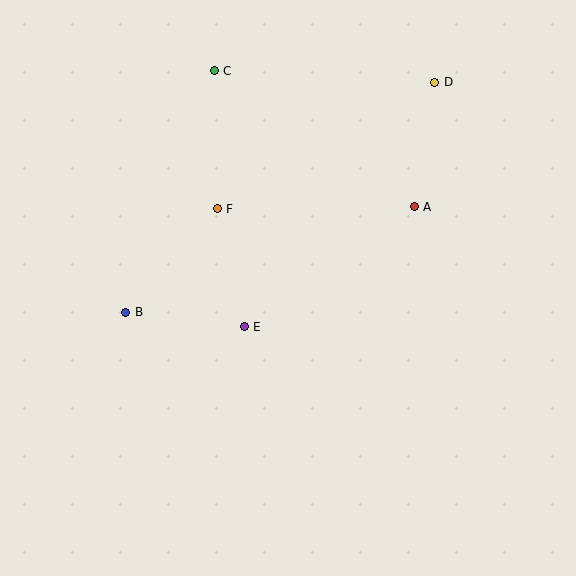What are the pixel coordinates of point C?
Point C is at (214, 71).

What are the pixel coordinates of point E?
Point E is at (244, 327).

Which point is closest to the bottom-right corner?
Point A is closest to the bottom-right corner.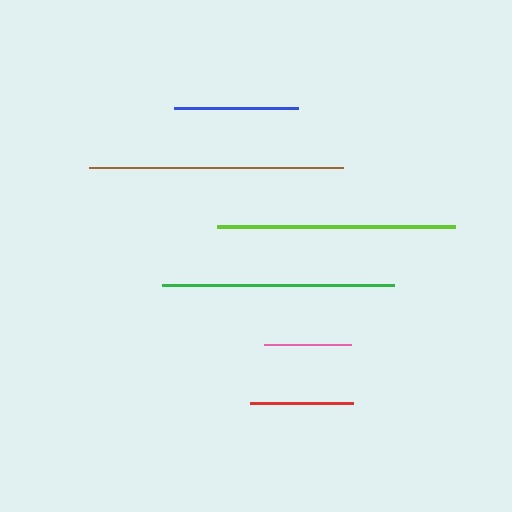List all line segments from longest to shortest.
From longest to shortest: brown, lime, green, blue, red, pink.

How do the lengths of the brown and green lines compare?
The brown and green lines are approximately the same length.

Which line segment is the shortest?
The pink line is the shortest at approximately 86 pixels.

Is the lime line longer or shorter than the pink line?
The lime line is longer than the pink line.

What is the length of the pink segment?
The pink segment is approximately 86 pixels long.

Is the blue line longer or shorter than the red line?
The blue line is longer than the red line.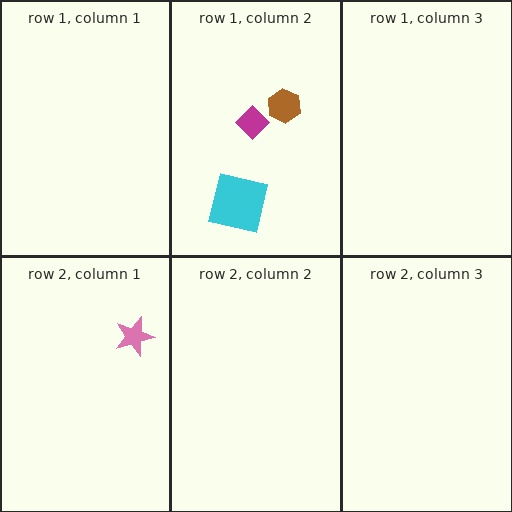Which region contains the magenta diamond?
The row 1, column 2 region.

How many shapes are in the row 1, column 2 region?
3.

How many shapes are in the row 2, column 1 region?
1.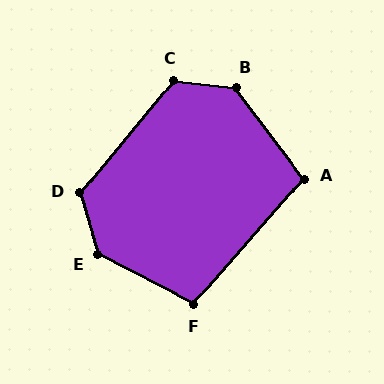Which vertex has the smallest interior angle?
A, at approximately 102 degrees.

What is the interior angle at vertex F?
Approximately 103 degrees (obtuse).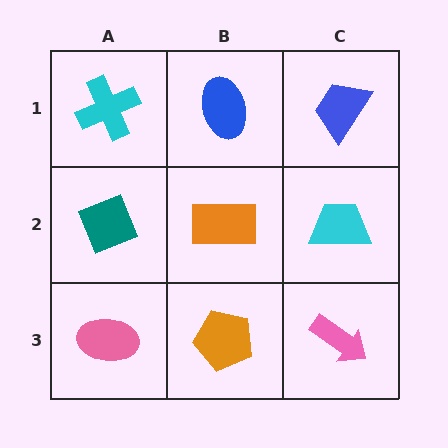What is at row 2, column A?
A teal diamond.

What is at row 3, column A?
A pink ellipse.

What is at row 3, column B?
An orange pentagon.